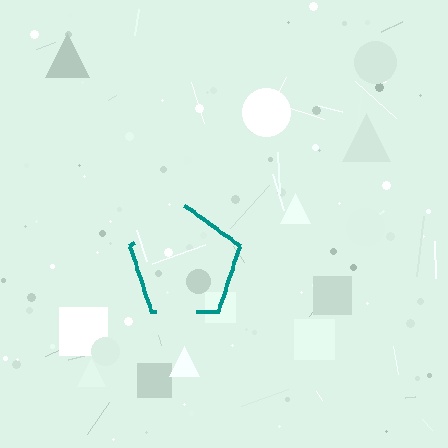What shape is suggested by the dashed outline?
The dashed outline suggests a pentagon.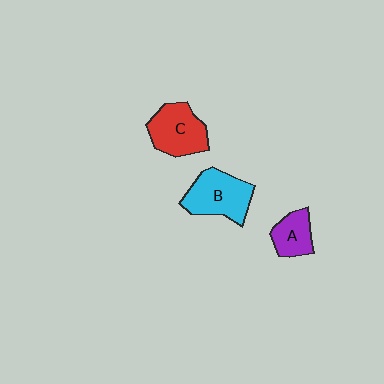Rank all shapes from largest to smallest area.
From largest to smallest: B (cyan), C (red), A (purple).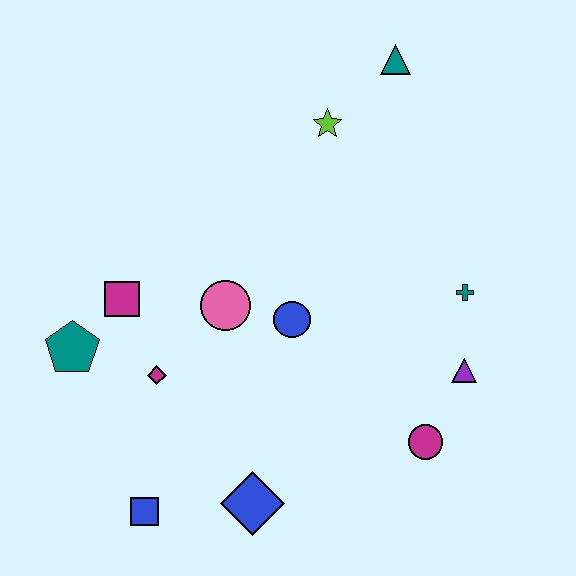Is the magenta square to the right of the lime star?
No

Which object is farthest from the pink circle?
The teal triangle is farthest from the pink circle.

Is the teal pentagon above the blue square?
Yes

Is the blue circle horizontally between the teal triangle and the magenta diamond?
Yes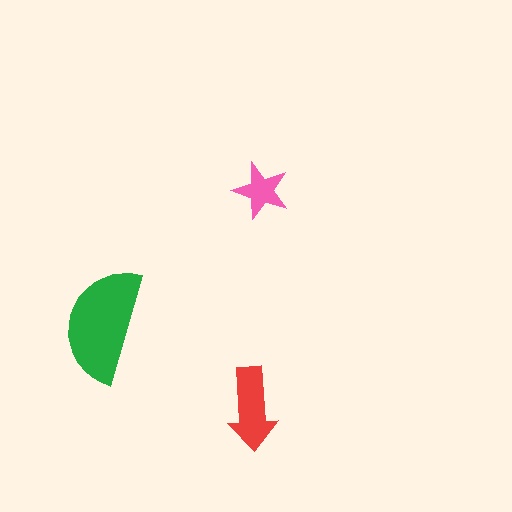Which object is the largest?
The green semicircle.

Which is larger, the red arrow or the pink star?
The red arrow.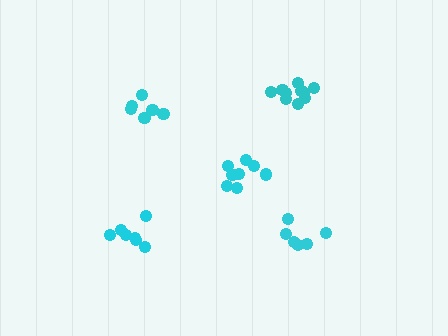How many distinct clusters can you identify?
There are 5 distinct clusters.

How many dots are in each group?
Group 1: 8 dots, Group 2: 6 dots, Group 3: 7 dots, Group 4: 6 dots, Group 5: 10 dots (37 total).